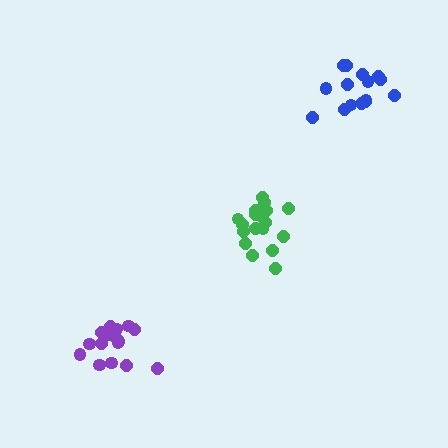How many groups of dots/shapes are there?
There are 3 groups.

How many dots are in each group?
Group 1: 18 dots, Group 2: 16 dots, Group 3: 16 dots (50 total).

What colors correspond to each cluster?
The clusters are colored: green, blue, purple.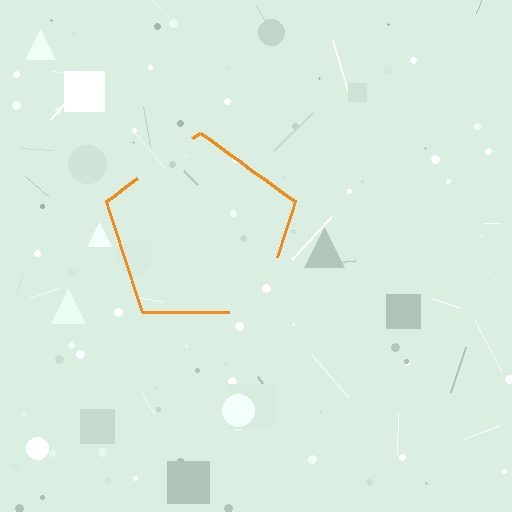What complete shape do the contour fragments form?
The contour fragments form a pentagon.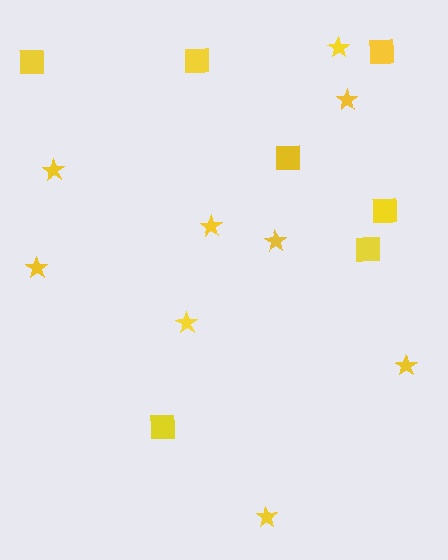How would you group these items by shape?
There are 2 groups: one group of squares (7) and one group of stars (9).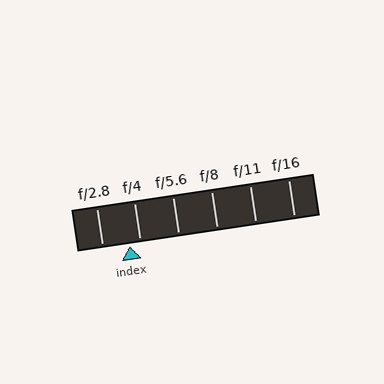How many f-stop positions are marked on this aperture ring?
There are 6 f-stop positions marked.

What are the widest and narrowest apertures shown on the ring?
The widest aperture shown is f/2.8 and the narrowest is f/16.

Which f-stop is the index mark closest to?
The index mark is closest to f/4.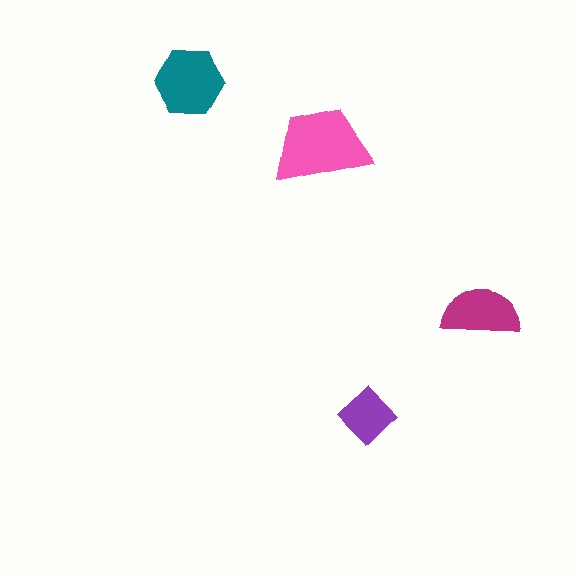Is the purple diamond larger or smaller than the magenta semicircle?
Smaller.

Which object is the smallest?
The purple diamond.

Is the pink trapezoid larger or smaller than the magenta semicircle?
Larger.